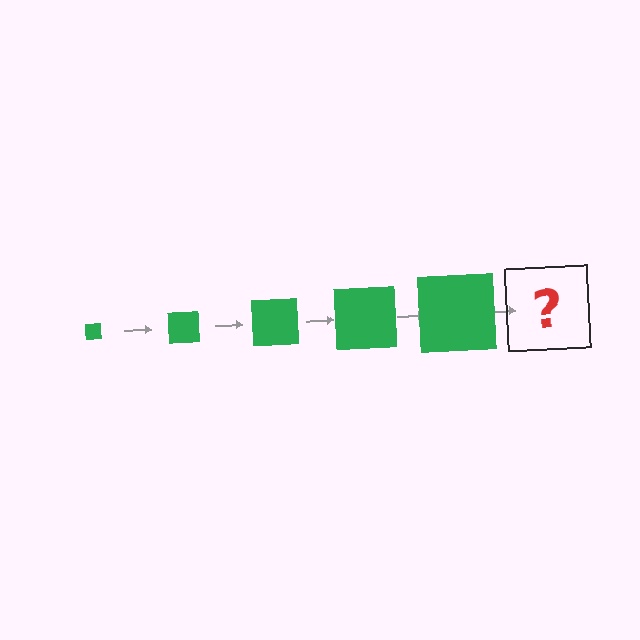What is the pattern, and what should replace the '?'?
The pattern is that the square gets progressively larger each step. The '?' should be a green square, larger than the previous one.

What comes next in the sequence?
The next element should be a green square, larger than the previous one.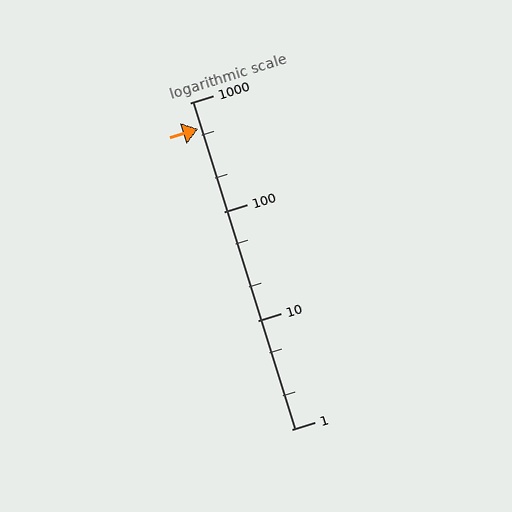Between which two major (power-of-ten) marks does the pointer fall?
The pointer is between 100 and 1000.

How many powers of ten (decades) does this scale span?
The scale spans 3 decades, from 1 to 1000.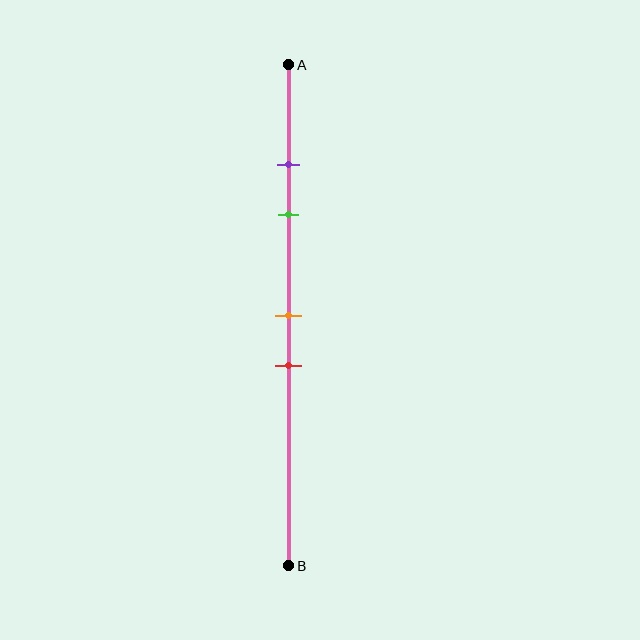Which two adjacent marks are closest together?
The purple and green marks are the closest adjacent pair.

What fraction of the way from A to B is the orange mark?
The orange mark is approximately 50% (0.5) of the way from A to B.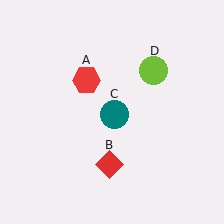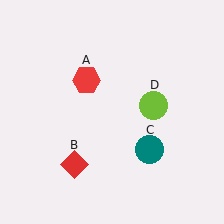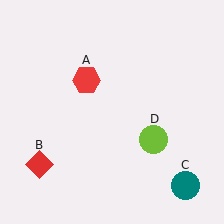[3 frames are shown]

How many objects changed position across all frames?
3 objects changed position: red diamond (object B), teal circle (object C), lime circle (object D).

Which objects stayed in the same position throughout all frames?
Red hexagon (object A) remained stationary.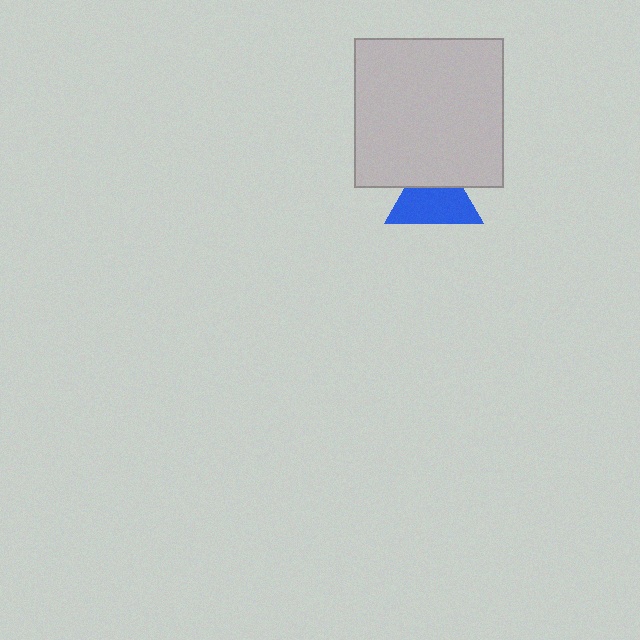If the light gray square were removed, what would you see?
You would see the complete blue triangle.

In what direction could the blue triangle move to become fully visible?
The blue triangle could move down. That would shift it out from behind the light gray square entirely.